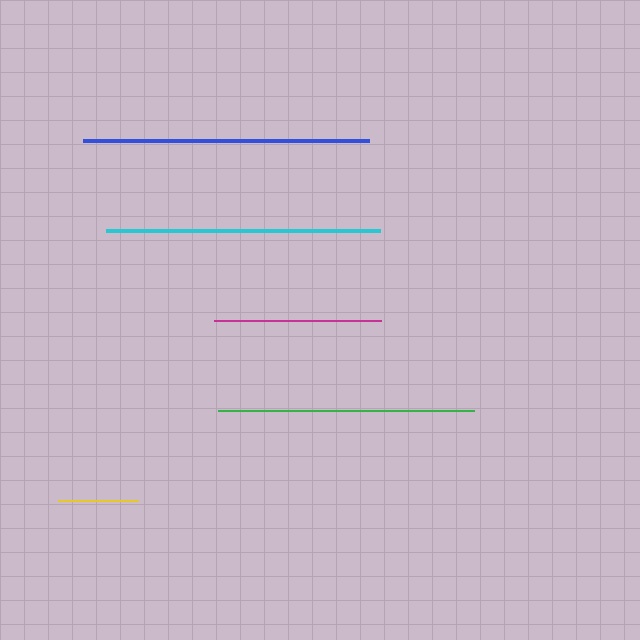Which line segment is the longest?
The blue line is the longest at approximately 286 pixels.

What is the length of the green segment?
The green segment is approximately 256 pixels long.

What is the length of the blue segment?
The blue segment is approximately 286 pixels long.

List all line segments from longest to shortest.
From longest to shortest: blue, cyan, green, magenta, yellow.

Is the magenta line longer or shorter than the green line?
The green line is longer than the magenta line.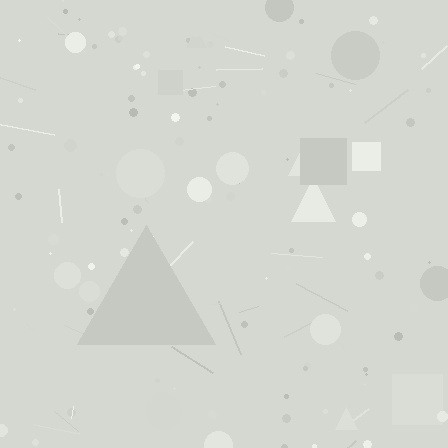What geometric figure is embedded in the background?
A triangle is embedded in the background.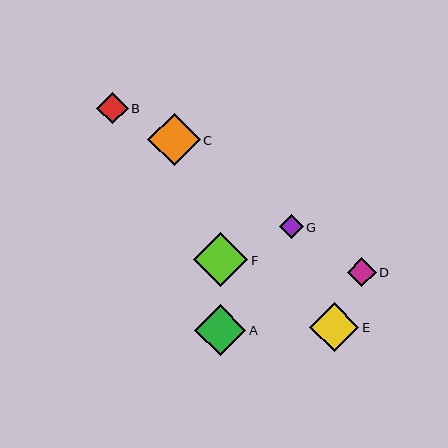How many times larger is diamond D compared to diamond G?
Diamond D is approximately 1.2 times the size of diamond G.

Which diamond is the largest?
Diamond F is the largest with a size of approximately 54 pixels.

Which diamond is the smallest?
Diamond G is the smallest with a size of approximately 24 pixels.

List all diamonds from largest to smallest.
From largest to smallest: F, C, A, E, B, D, G.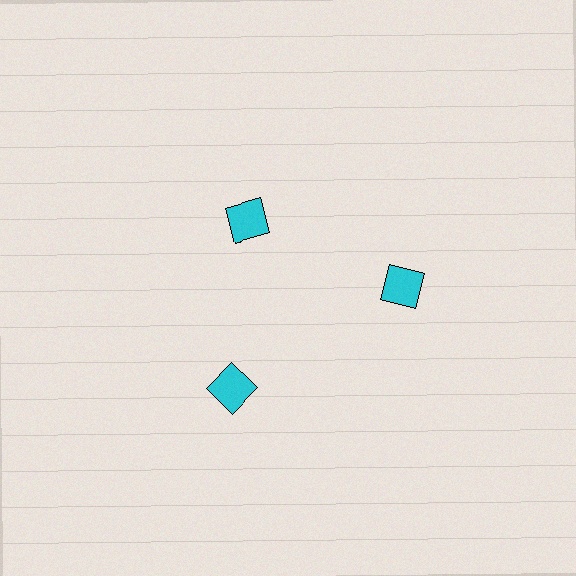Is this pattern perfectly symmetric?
No. The 3 cyan squares are arranged in a ring, but one element near the 11 o'clock position is pulled inward toward the center, breaking the 3-fold rotational symmetry.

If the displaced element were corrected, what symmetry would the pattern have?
It would have 3-fold rotational symmetry — the pattern would map onto itself every 120 degrees.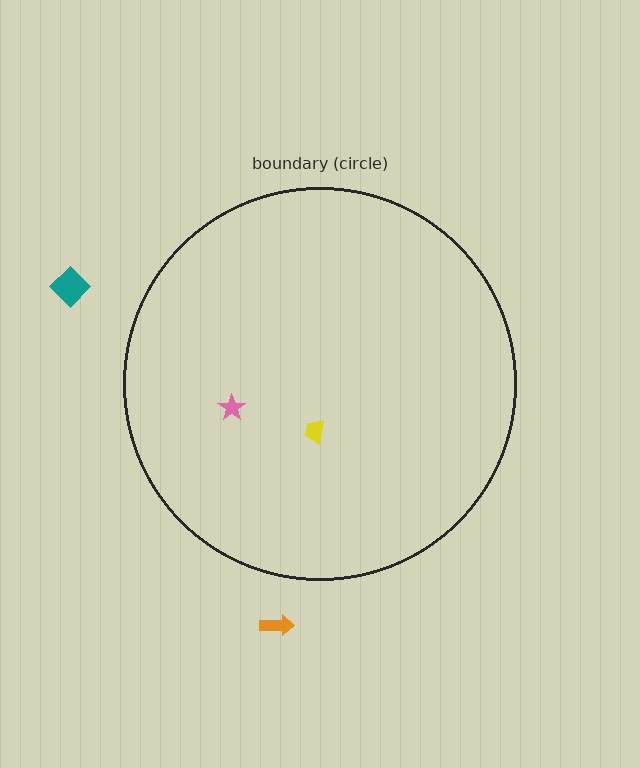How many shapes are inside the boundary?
2 inside, 2 outside.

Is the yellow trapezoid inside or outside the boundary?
Inside.